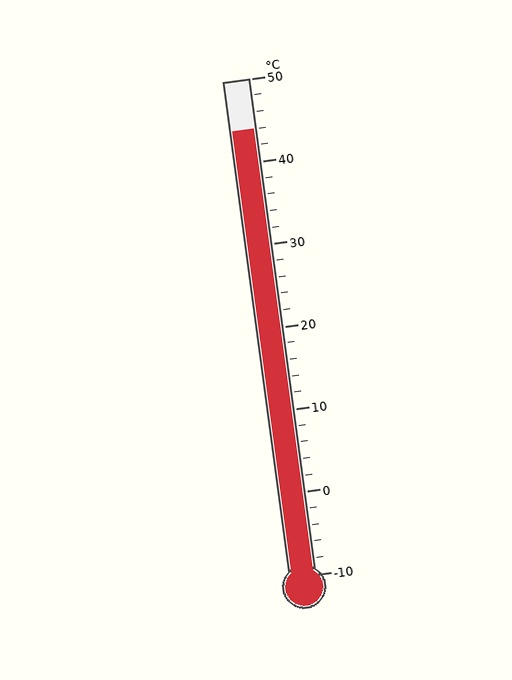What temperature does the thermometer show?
The thermometer shows approximately 44°C.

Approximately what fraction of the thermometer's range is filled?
The thermometer is filled to approximately 90% of its range.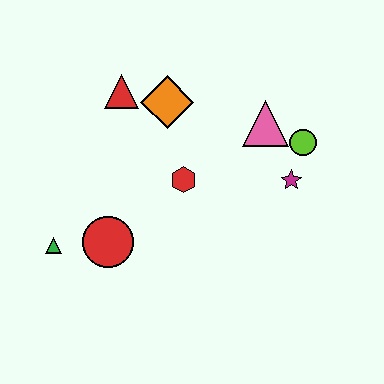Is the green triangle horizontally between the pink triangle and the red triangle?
No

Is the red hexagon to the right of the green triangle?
Yes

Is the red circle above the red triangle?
No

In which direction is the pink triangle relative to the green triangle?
The pink triangle is to the right of the green triangle.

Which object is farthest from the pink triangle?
The green triangle is farthest from the pink triangle.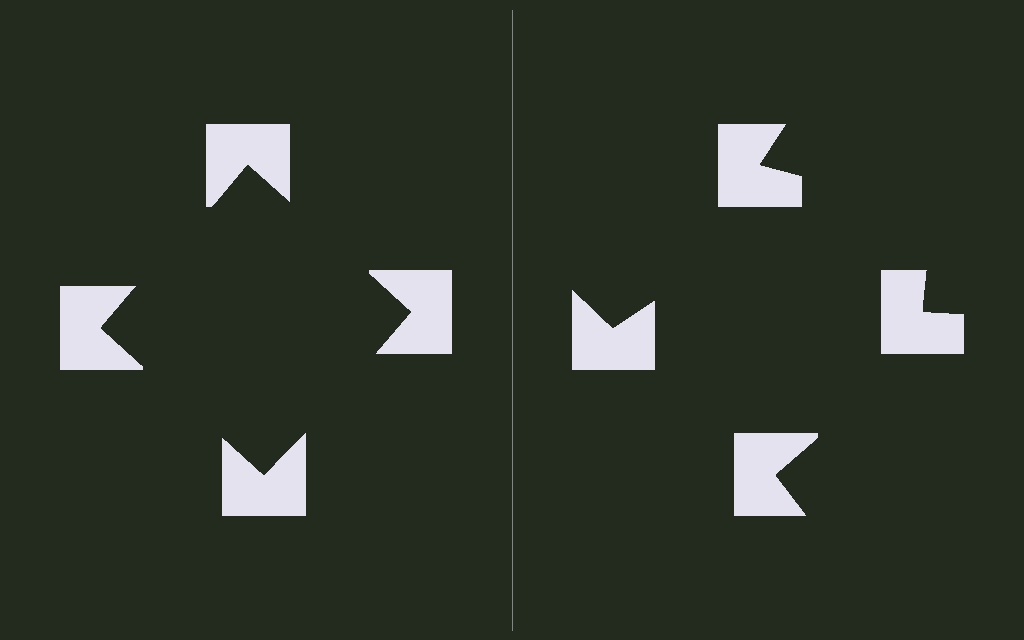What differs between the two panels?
The notched squares are positioned identically on both sides; only the wedge orientations differ. On the left they align to a square; on the right they are misaligned.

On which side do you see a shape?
An illusory square appears on the left side. On the right side the wedge cuts are rotated, so no coherent shape forms.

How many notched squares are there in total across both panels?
8 — 4 on each side.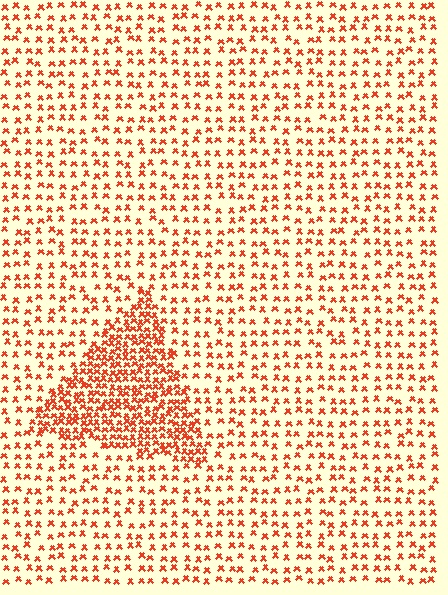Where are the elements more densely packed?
The elements are more densely packed inside the triangle boundary.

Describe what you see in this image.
The image contains small red elements arranged at two different densities. A triangle-shaped region is visible where the elements are more densely packed than the surrounding area.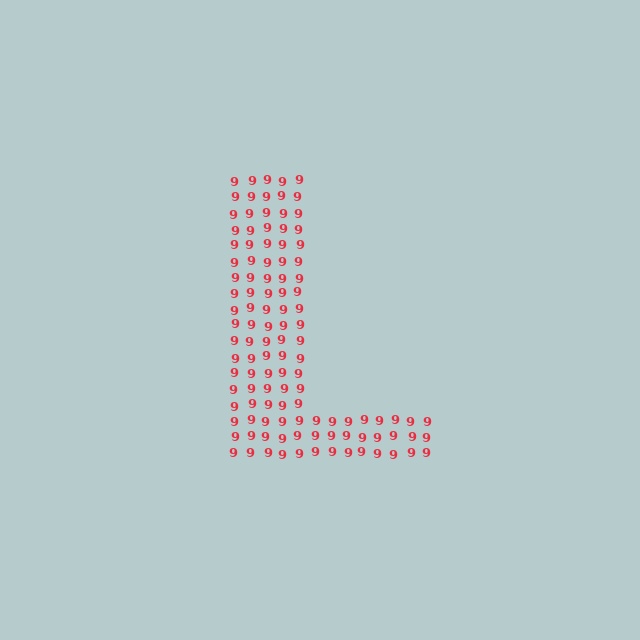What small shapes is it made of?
It is made of small digit 9's.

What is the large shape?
The large shape is the letter L.